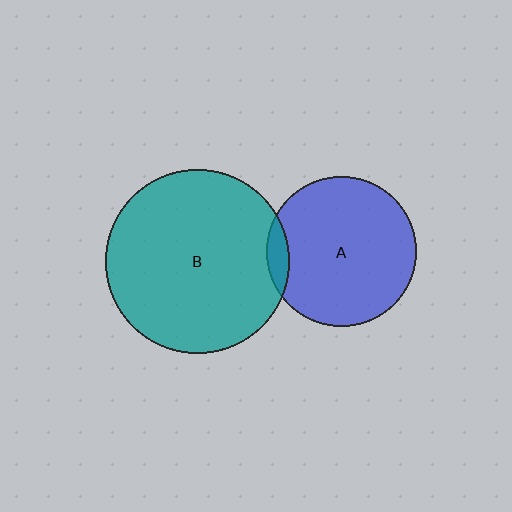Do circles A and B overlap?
Yes.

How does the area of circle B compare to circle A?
Approximately 1.5 times.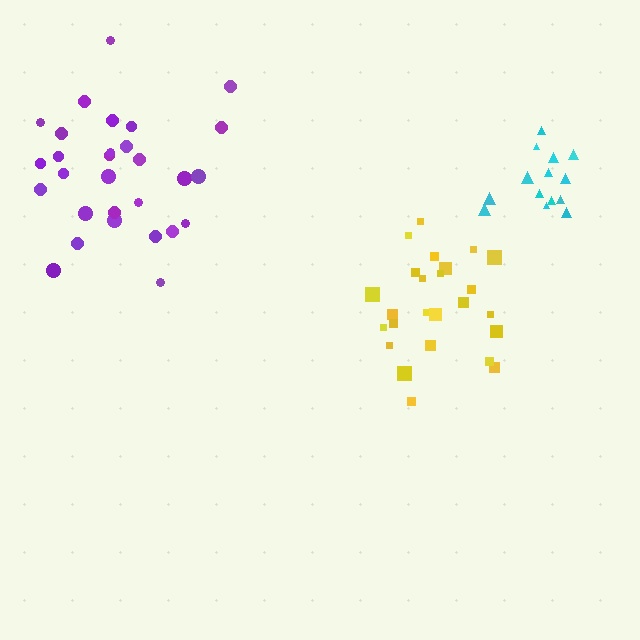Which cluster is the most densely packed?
Cyan.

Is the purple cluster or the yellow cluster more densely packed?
Yellow.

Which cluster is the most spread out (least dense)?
Purple.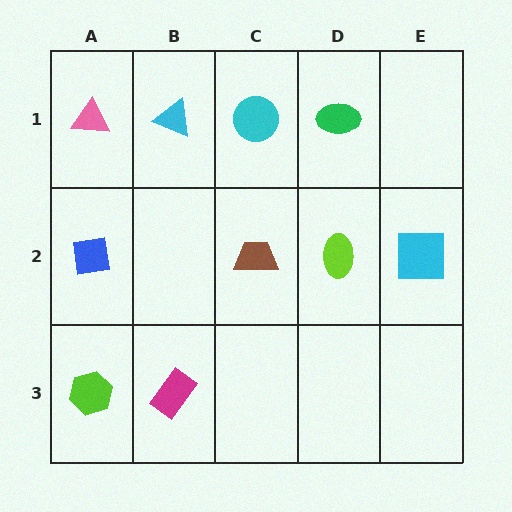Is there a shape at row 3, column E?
No, that cell is empty.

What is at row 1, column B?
A cyan triangle.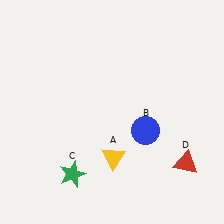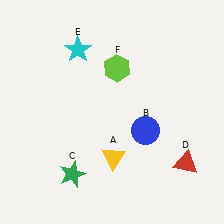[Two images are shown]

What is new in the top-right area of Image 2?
A lime hexagon (F) was added in the top-right area of Image 2.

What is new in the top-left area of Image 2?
A cyan star (E) was added in the top-left area of Image 2.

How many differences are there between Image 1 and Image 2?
There are 2 differences between the two images.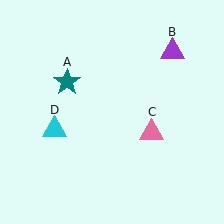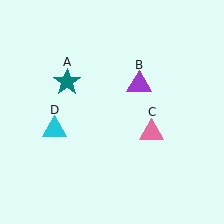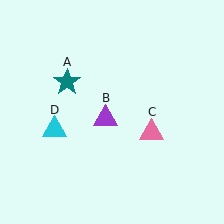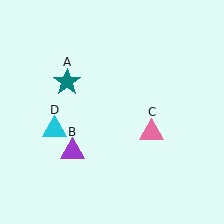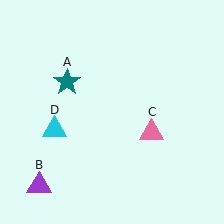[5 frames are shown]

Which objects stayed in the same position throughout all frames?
Teal star (object A) and pink triangle (object C) and cyan triangle (object D) remained stationary.